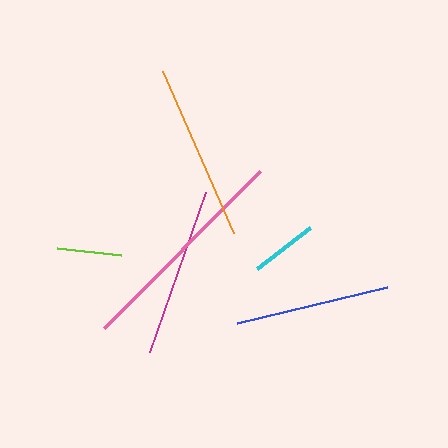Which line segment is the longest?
The pink line is the longest at approximately 222 pixels.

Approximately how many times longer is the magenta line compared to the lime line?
The magenta line is approximately 2.6 times the length of the lime line.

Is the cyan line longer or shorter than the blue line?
The blue line is longer than the cyan line.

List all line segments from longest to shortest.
From longest to shortest: pink, orange, magenta, blue, cyan, lime.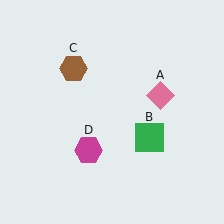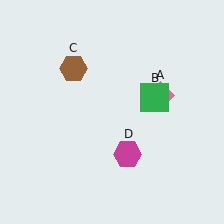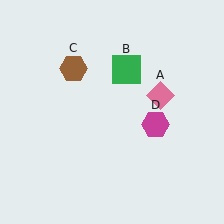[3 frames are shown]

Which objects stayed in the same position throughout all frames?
Pink diamond (object A) and brown hexagon (object C) remained stationary.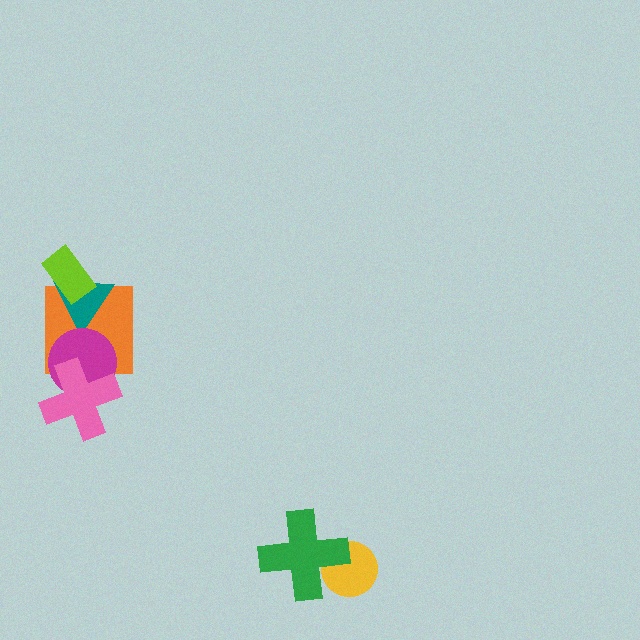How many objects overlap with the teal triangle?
2 objects overlap with the teal triangle.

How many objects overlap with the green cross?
1 object overlaps with the green cross.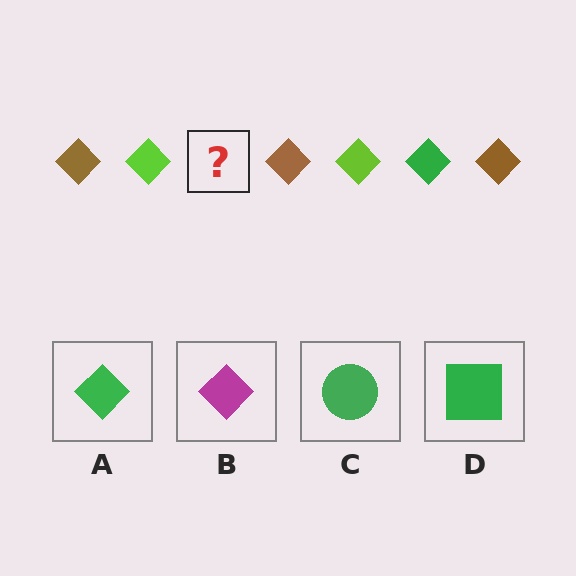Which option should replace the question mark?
Option A.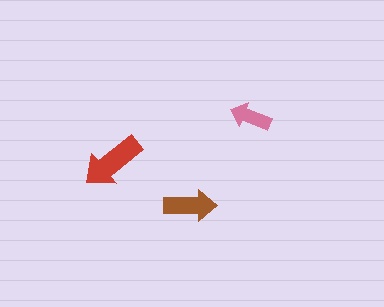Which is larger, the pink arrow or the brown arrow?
The brown one.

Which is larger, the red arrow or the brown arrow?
The red one.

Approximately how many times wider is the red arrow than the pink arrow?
About 1.5 times wider.